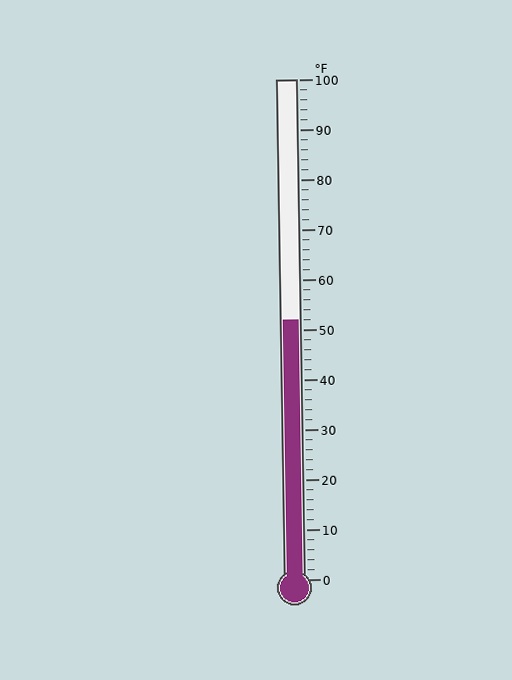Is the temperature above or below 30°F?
The temperature is above 30°F.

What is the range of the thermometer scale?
The thermometer scale ranges from 0°F to 100°F.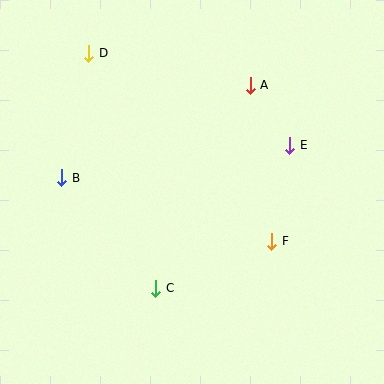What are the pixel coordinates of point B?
Point B is at (62, 178).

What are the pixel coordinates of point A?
Point A is at (250, 85).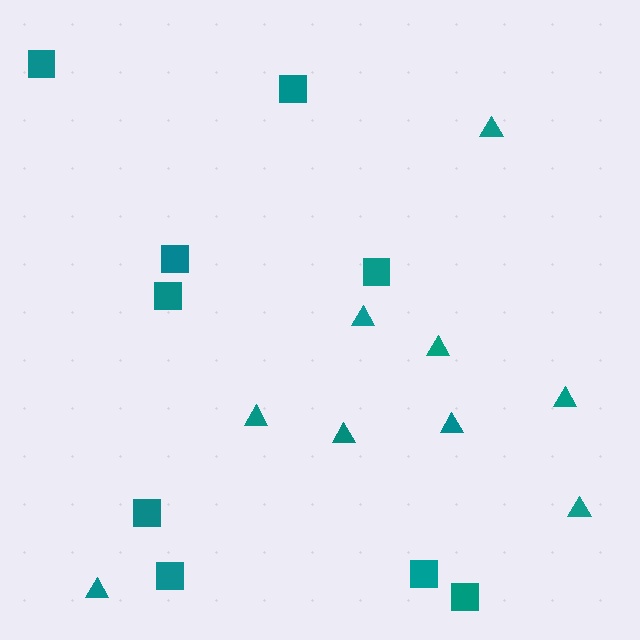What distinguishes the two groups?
There are 2 groups: one group of triangles (9) and one group of squares (9).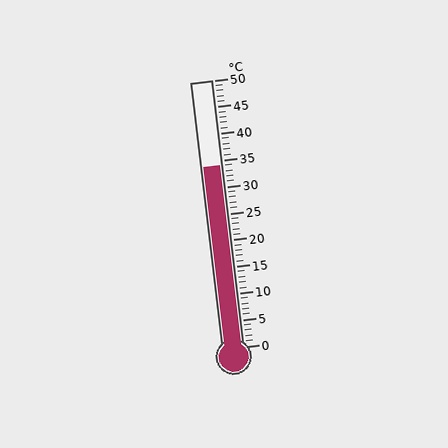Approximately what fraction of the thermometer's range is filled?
The thermometer is filled to approximately 70% of its range.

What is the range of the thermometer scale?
The thermometer scale ranges from 0°C to 50°C.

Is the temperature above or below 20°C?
The temperature is above 20°C.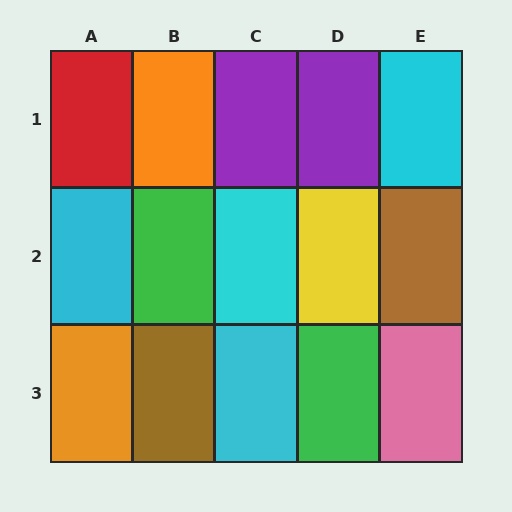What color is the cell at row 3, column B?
Brown.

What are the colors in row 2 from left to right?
Cyan, green, cyan, yellow, brown.